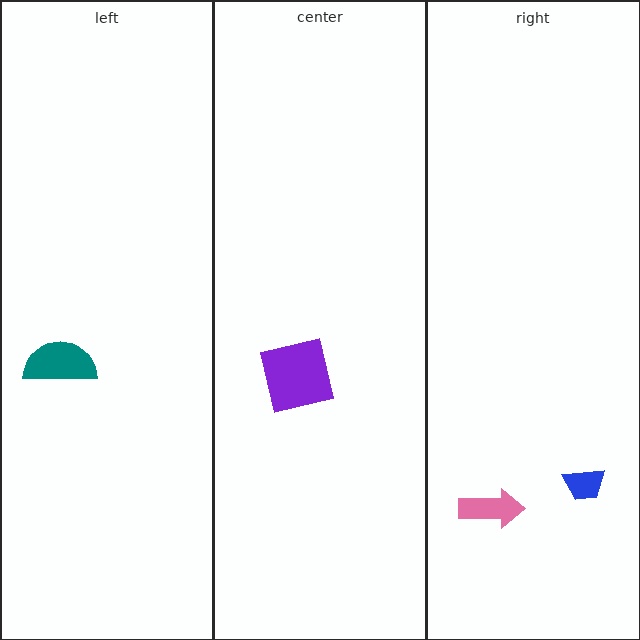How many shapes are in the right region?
2.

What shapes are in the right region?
The blue trapezoid, the pink arrow.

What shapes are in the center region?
The purple square.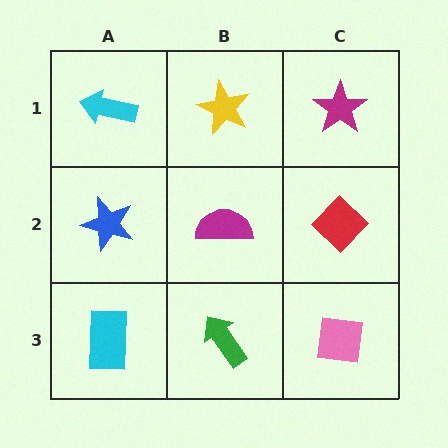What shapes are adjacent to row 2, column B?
A yellow star (row 1, column B), a green arrow (row 3, column B), a blue star (row 2, column A), a red diamond (row 2, column C).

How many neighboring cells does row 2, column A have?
3.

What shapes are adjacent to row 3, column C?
A red diamond (row 2, column C), a green arrow (row 3, column B).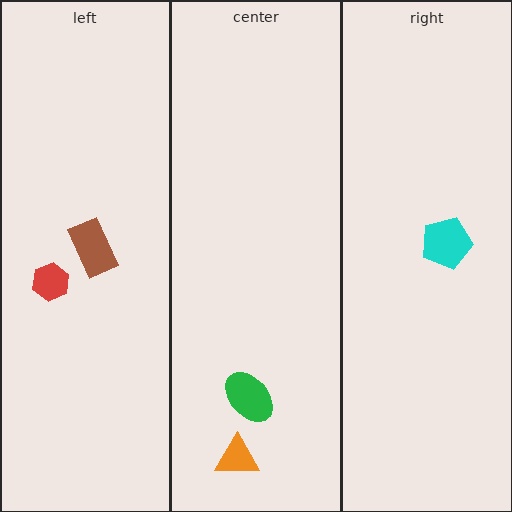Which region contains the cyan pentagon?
The right region.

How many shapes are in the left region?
2.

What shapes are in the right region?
The cyan pentagon.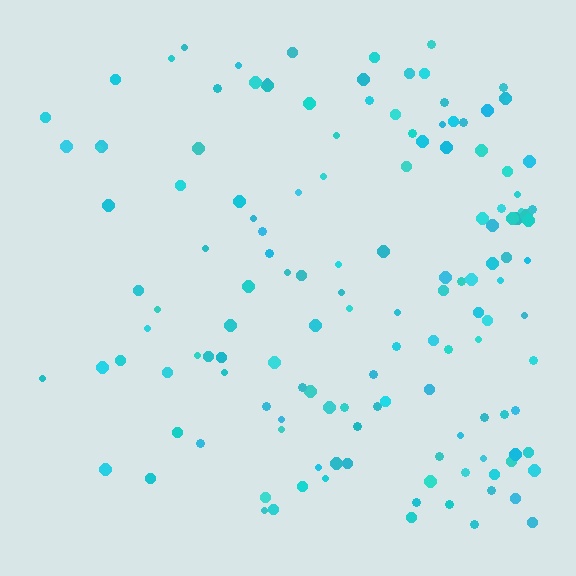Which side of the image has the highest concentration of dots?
The right.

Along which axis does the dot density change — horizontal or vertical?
Horizontal.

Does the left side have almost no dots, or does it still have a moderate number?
Still a moderate number, just noticeably fewer than the right.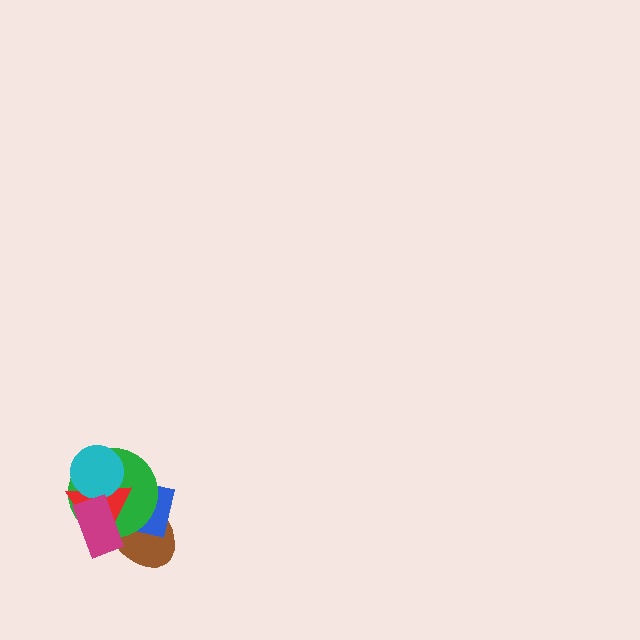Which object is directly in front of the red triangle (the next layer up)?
The cyan circle is directly in front of the red triangle.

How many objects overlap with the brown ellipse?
4 objects overlap with the brown ellipse.